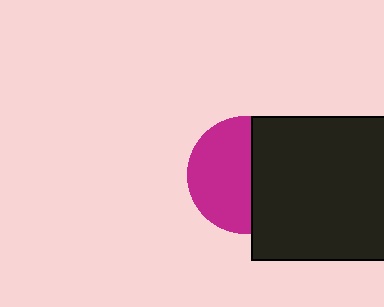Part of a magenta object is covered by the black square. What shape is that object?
It is a circle.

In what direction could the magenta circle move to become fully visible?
The magenta circle could move left. That would shift it out from behind the black square entirely.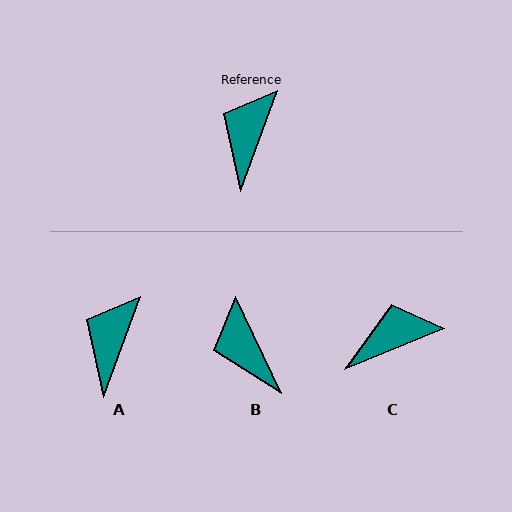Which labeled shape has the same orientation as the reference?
A.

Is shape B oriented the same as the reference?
No, it is off by about 46 degrees.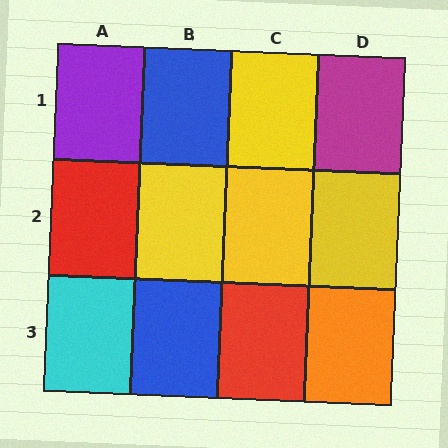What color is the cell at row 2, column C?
Yellow.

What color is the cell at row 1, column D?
Magenta.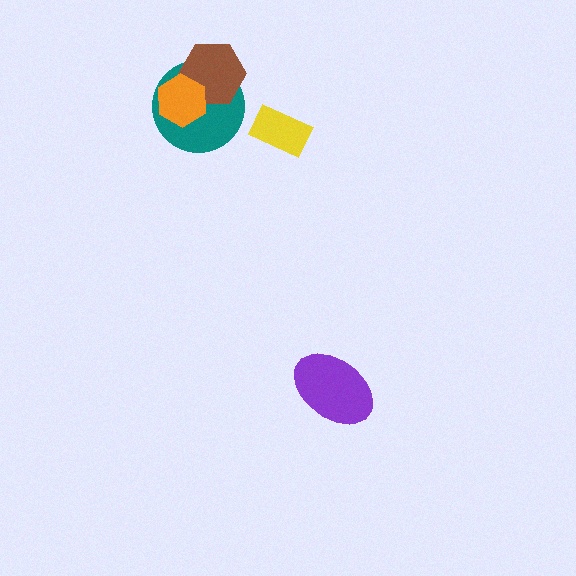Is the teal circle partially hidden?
Yes, it is partially covered by another shape.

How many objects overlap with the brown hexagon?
2 objects overlap with the brown hexagon.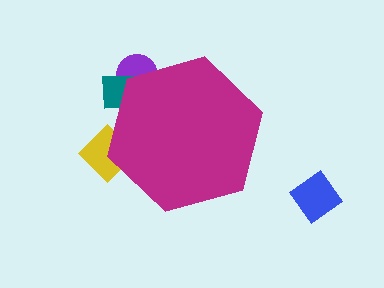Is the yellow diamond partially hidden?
Yes, the yellow diamond is partially hidden behind the magenta hexagon.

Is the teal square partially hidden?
Yes, the teal square is partially hidden behind the magenta hexagon.